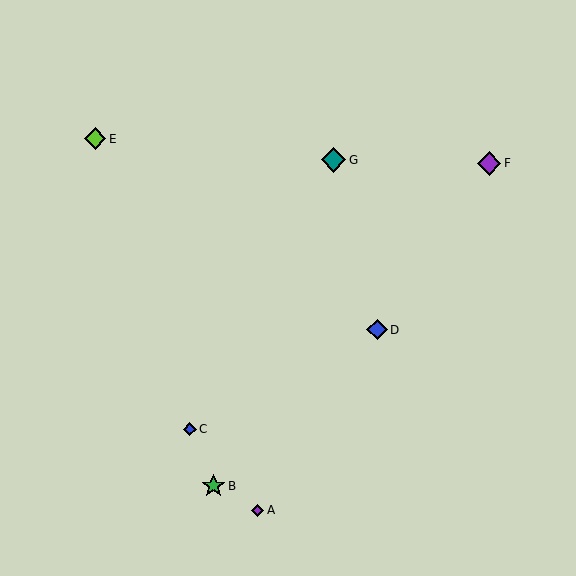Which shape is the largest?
The teal diamond (labeled G) is the largest.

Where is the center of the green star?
The center of the green star is at (214, 486).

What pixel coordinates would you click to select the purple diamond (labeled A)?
Click at (258, 510) to select the purple diamond A.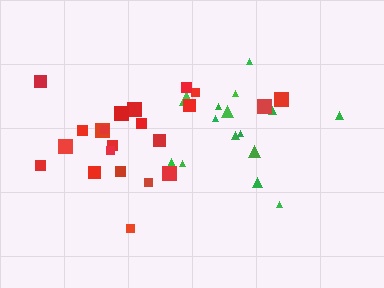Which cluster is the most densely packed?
Green.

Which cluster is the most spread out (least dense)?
Red.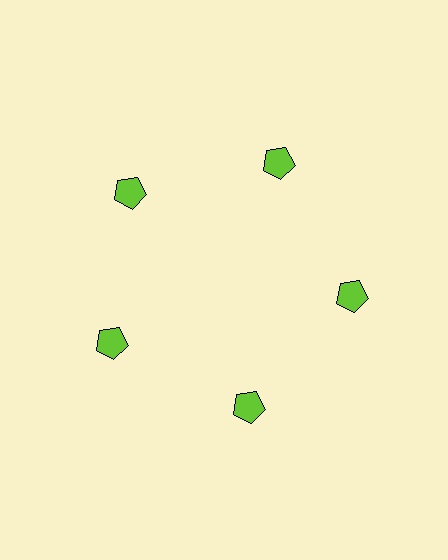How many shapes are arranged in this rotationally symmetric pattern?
There are 5 shapes, arranged in 5 groups of 1.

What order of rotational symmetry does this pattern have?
This pattern has 5-fold rotational symmetry.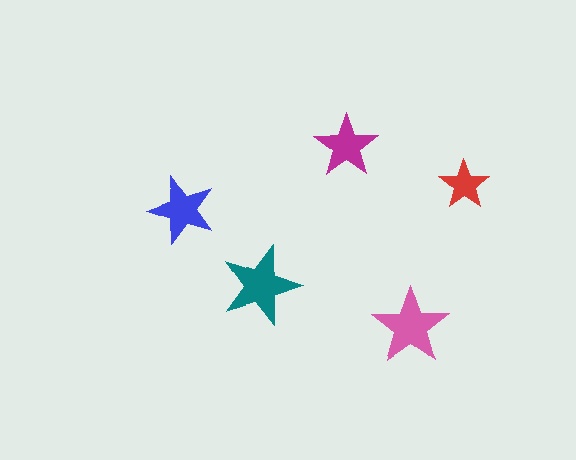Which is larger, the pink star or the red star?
The pink one.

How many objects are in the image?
There are 5 objects in the image.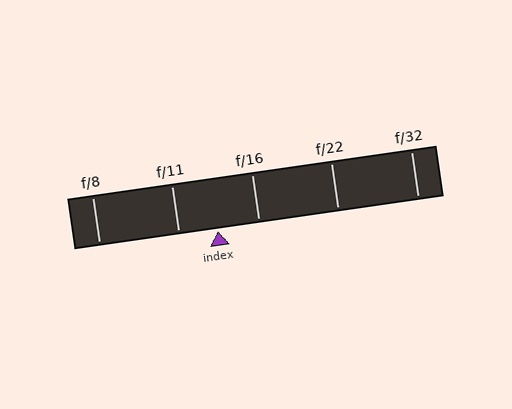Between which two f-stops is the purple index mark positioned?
The index mark is between f/11 and f/16.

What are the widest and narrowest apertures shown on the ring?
The widest aperture shown is f/8 and the narrowest is f/32.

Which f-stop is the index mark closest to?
The index mark is closest to f/11.